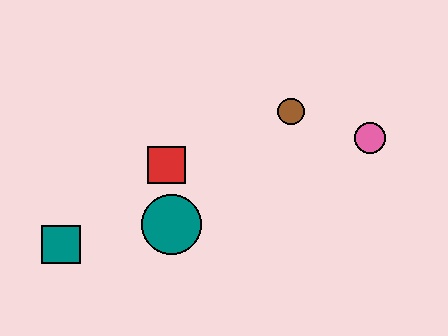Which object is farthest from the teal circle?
The pink circle is farthest from the teal circle.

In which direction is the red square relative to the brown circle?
The red square is to the left of the brown circle.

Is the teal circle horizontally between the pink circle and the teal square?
Yes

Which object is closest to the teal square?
The teal circle is closest to the teal square.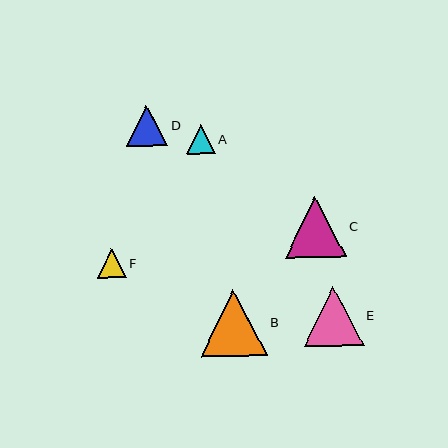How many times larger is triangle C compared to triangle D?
Triangle C is approximately 1.5 times the size of triangle D.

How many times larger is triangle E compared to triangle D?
Triangle E is approximately 1.4 times the size of triangle D.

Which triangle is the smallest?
Triangle A is the smallest with a size of approximately 29 pixels.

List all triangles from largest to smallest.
From largest to smallest: B, C, E, D, F, A.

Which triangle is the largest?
Triangle B is the largest with a size of approximately 67 pixels.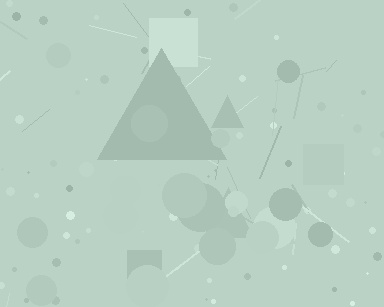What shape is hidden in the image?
A triangle is hidden in the image.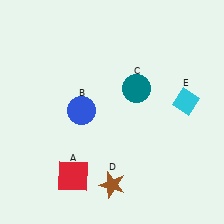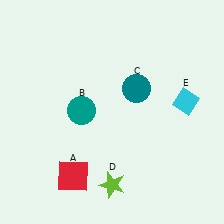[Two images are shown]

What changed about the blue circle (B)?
In Image 1, B is blue. In Image 2, it changed to teal.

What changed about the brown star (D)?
In Image 1, D is brown. In Image 2, it changed to lime.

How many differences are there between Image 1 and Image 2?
There are 2 differences between the two images.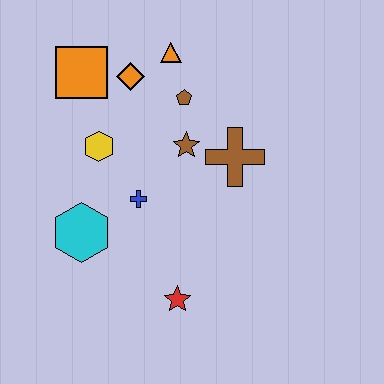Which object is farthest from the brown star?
The red star is farthest from the brown star.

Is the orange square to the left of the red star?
Yes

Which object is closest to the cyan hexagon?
The blue cross is closest to the cyan hexagon.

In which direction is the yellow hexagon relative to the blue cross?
The yellow hexagon is above the blue cross.